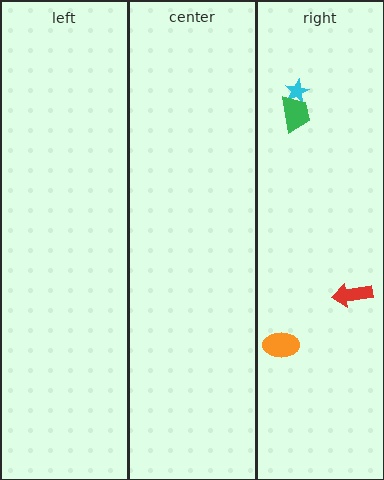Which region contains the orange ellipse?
The right region.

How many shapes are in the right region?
4.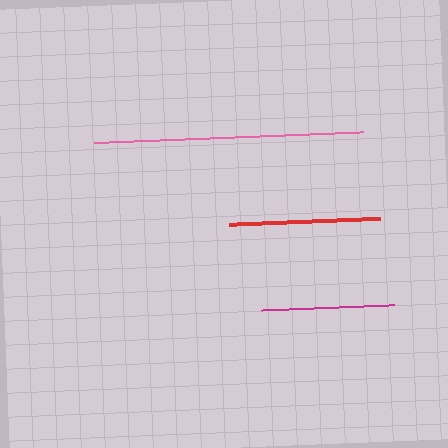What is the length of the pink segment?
The pink segment is approximately 270 pixels long.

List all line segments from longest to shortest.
From longest to shortest: pink, red, magenta.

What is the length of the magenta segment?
The magenta segment is approximately 134 pixels long.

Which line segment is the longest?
The pink line is the longest at approximately 270 pixels.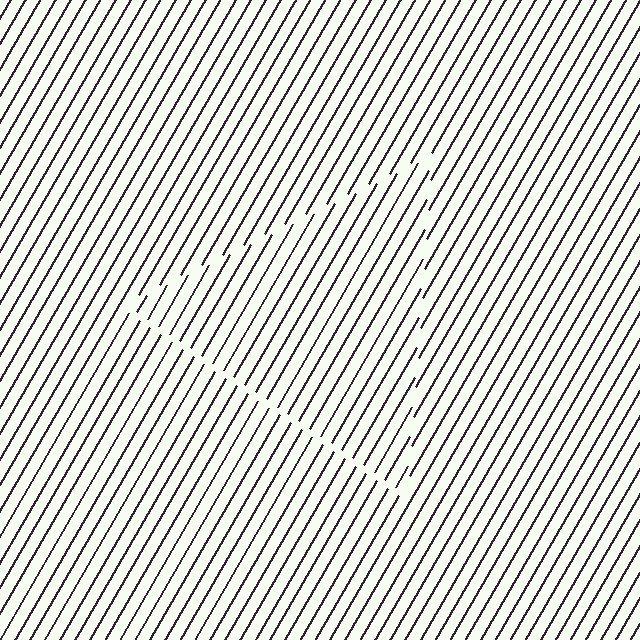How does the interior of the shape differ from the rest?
The interior of the shape contains the same grating, shifted by half a period — the contour is defined by the phase discontinuity where line-ends from the inner and outer gratings abut.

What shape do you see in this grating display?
An illusory triangle. The interior of the shape contains the same grating, shifted by half a period — the contour is defined by the phase discontinuity where line-ends from the inner and outer gratings abut.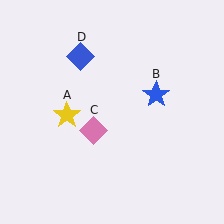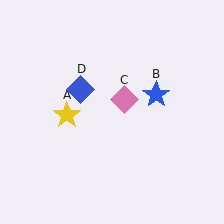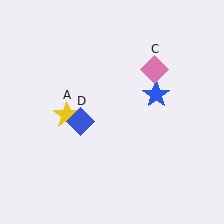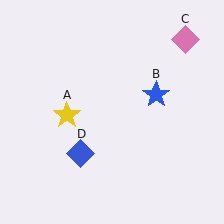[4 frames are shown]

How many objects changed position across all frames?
2 objects changed position: pink diamond (object C), blue diamond (object D).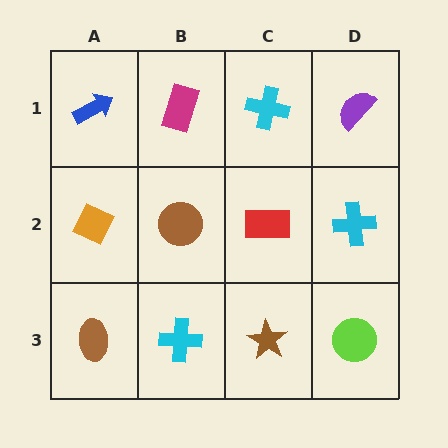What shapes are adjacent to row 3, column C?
A red rectangle (row 2, column C), a cyan cross (row 3, column B), a lime circle (row 3, column D).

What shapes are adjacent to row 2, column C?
A cyan cross (row 1, column C), a brown star (row 3, column C), a brown circle (row 2, column B), a cyan cross (row 2, column D).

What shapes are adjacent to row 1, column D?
A cyan cross (row 2, column D), a cyan cross (row 1, column C).